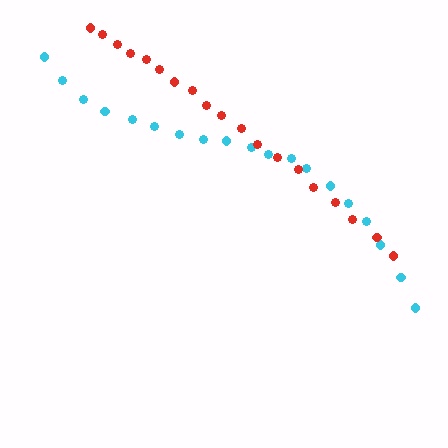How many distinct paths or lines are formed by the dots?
There are 2 distinct paths.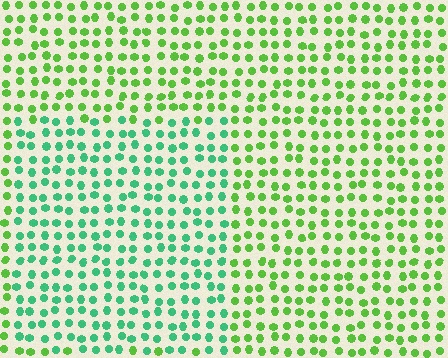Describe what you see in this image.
The image is filled with small lime elements in a uniform arrangement. A rectangle-shaped region is visible where the elements are tinted to a slightly different hue, forming a subtle color boundary.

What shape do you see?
I see a rectangle.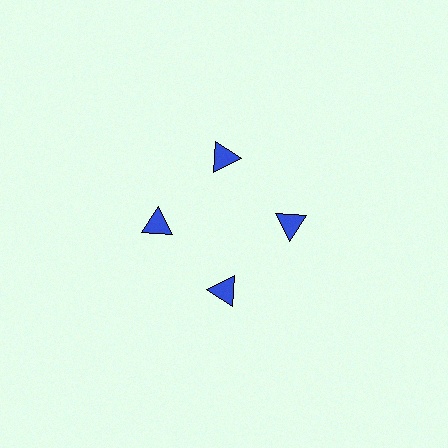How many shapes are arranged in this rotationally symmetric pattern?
There are 4 shapes, arranged in 4 groups of 1.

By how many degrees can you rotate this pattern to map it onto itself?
The pattern maps onto itself every 90 degrees of rotation.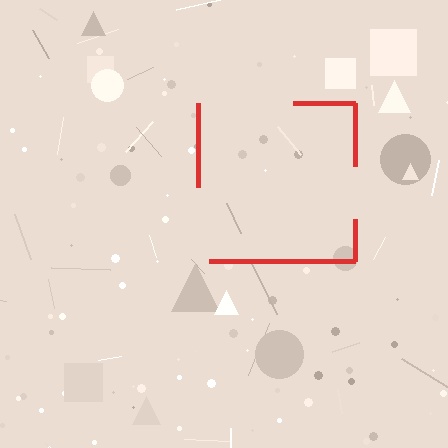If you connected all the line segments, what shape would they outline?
They would outline a square.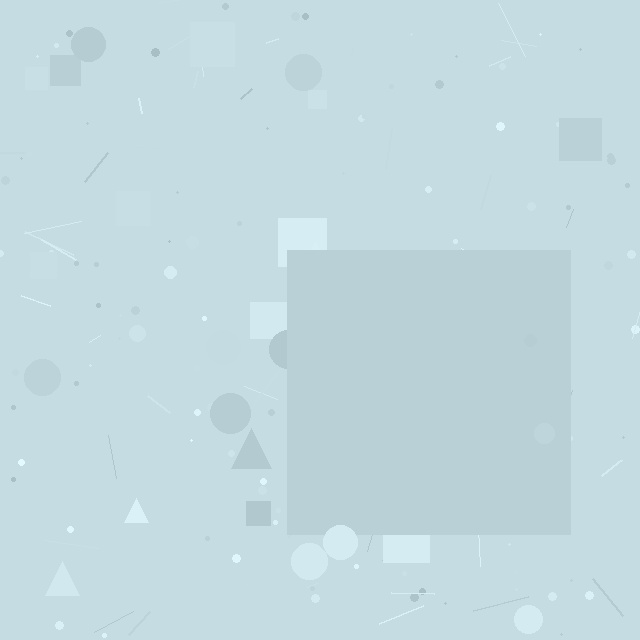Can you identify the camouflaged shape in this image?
The camouflaged shape is a square.